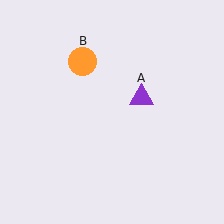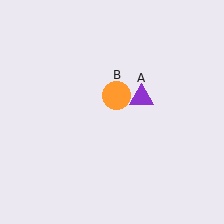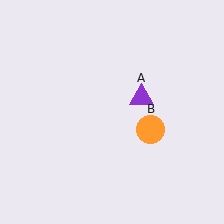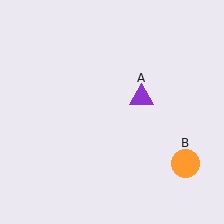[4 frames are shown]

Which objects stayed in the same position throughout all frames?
Purple triangle (object A) remained stationary.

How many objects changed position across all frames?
1 object changed position: orange circle (object B).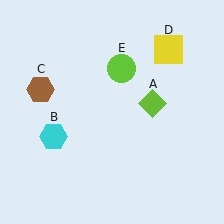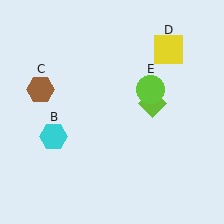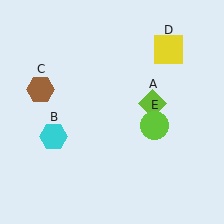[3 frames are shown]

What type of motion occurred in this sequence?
The lime circle (object E) rotated clockwise around the center of the scene.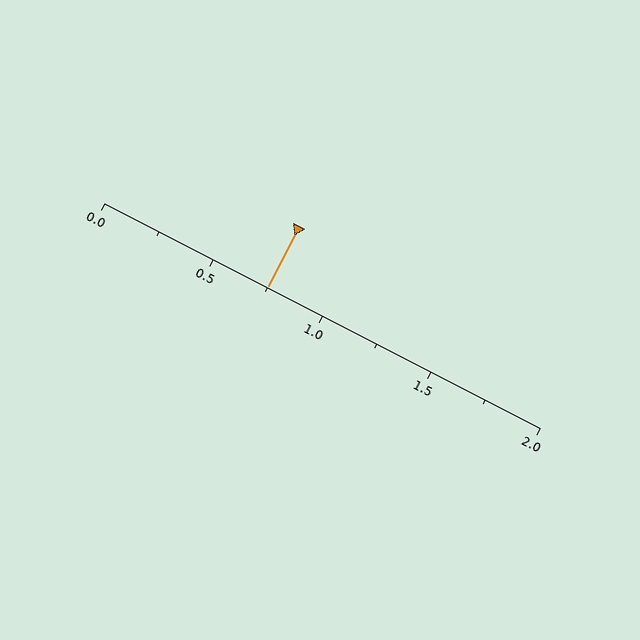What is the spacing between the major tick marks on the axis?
The major ticks are spaced 0.5 apart.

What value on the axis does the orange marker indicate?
The marker indicates approximately 0.75.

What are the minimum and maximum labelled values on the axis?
The axis runs from 0.0 to 2.0.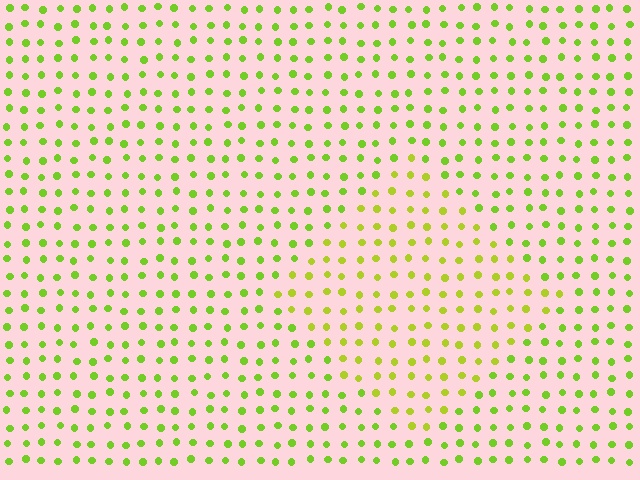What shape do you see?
I see a diamond.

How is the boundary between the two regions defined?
The boundary is defined purely by a slight shift in hue (about 21 degrees). Spacing, size, and orientation are identical on both sides.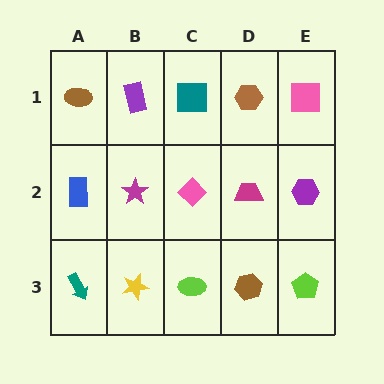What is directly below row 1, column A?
A blue rectangle.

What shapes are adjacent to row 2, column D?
A brown hexagon (row 1, column D), a brown hexagon (row 3, column D), a pink diamond (row 2, column C), a purple hexagon (row 2, column E).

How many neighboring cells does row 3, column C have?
3.